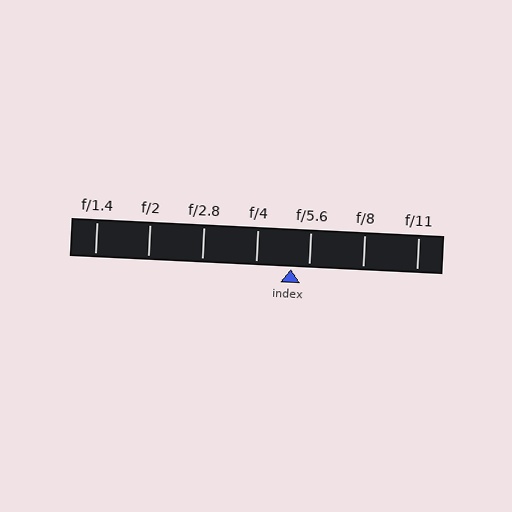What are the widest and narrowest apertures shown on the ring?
The widest aperture shown is f/1.4 and the narrowest is f/11.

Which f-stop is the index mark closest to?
The index mark is closest to f/5.6.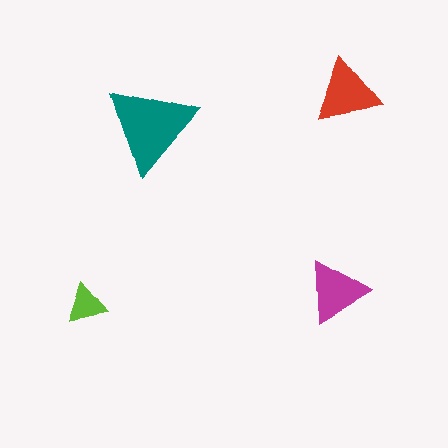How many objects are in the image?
There are 4 objects in the image.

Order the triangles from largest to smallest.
the teal one, the red one, the magenta one, the lime one.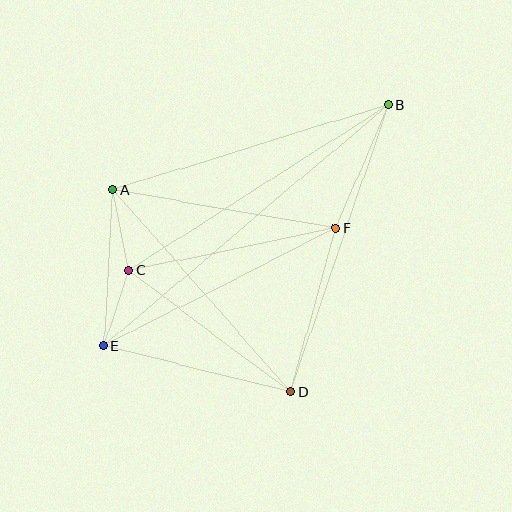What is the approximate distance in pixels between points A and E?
The distance between A and E is approximately 156 pixels.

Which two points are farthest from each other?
Points B and E are farthest from each other.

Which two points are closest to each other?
Points C and E are closest to each other.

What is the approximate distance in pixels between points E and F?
The distance between E and F is approximately 261 pixels.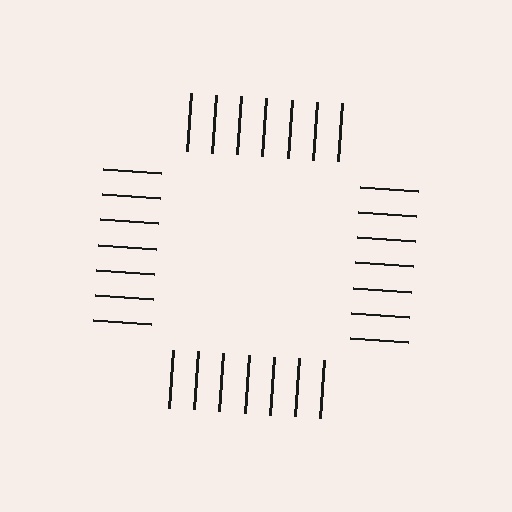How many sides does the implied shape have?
4 sides — the line-ends trace a square.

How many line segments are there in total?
28 — 7 along each of the 4 edges.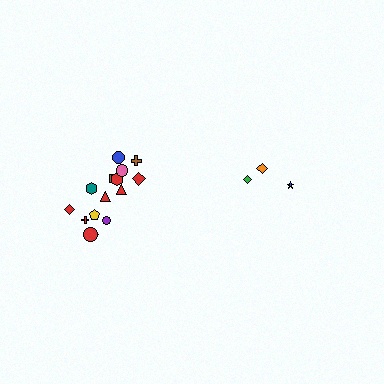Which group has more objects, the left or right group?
The left group.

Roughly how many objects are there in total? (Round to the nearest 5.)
Roughly 20 objects in total.